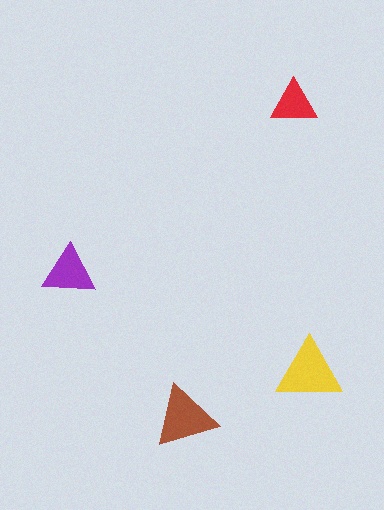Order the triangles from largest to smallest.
the yellow one, the brown one, the purple one, the red one.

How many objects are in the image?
There are 4 objects in the image.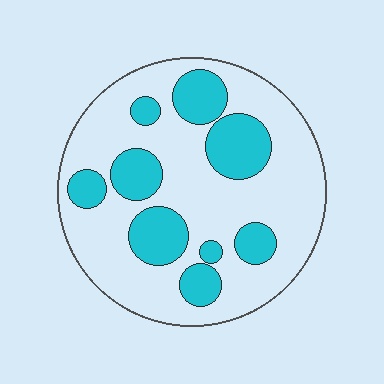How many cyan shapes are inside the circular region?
9.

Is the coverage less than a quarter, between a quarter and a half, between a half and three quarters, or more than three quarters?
Between a quarter and a half.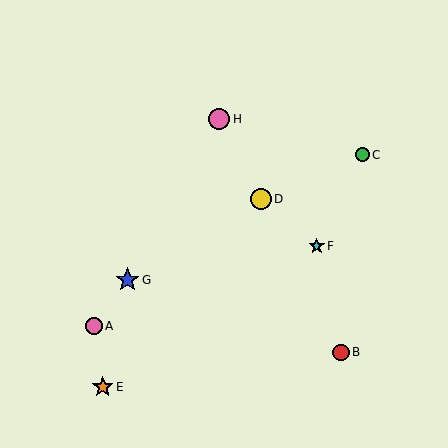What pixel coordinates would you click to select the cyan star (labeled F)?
Click at (317, 246) to select the cyan star F.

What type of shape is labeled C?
Shape C is a green circle.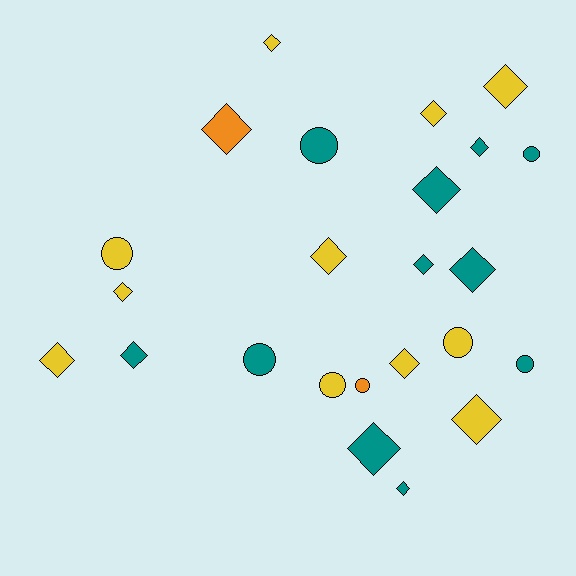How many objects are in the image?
There are 24 objects.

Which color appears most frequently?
Teal, with 11 objects.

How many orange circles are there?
There is 1 orange circle.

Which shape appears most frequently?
Diamond, with 16 objects.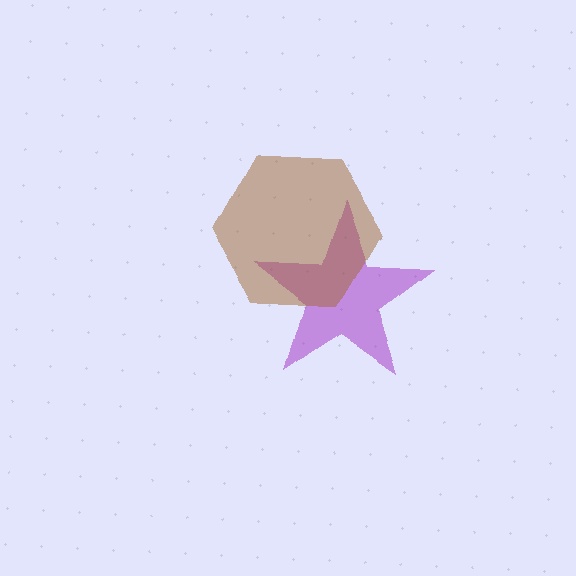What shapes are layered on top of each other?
The layered shapes are: a purple star, a brown hexagon.